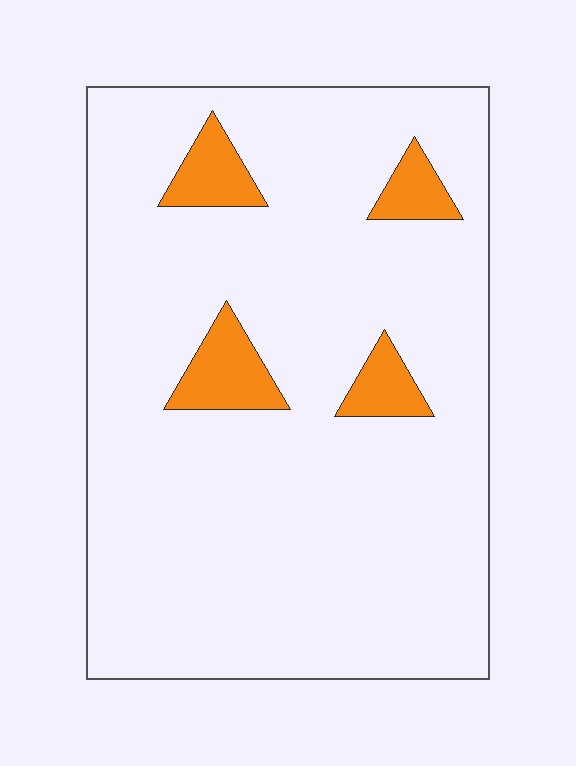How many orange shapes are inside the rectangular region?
4.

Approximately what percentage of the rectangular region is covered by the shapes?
Approximately 10%.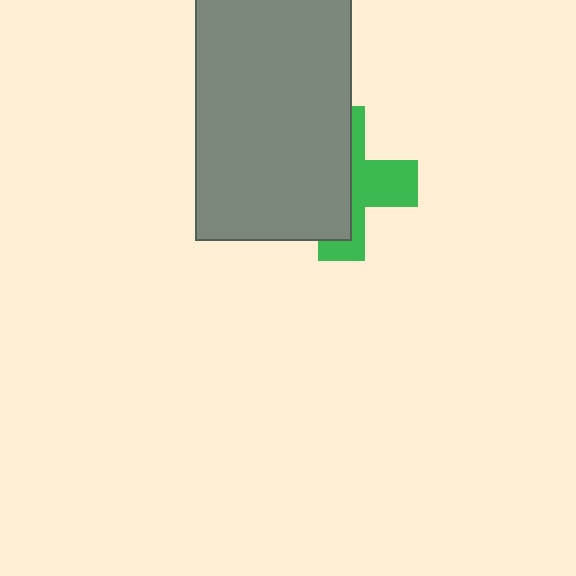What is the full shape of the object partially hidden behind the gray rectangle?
The partially hidden object is a green cross.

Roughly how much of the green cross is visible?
A small part of it is visible (roughly 43%).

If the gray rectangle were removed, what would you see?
You would see the complete green cross.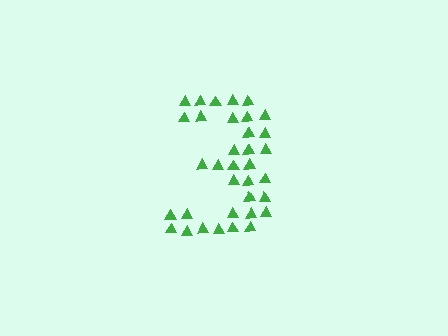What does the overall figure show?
The overall figure shows the digit 3.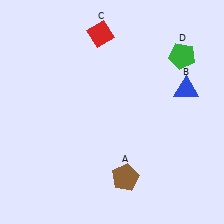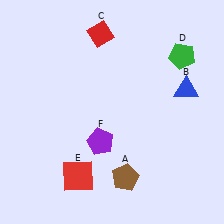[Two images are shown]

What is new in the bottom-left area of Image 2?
A purple pentagon (F) was added in the bottom-left area of Image 2.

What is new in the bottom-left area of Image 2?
A red square (E) was added in the bottom-left area of Image 2.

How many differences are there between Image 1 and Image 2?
There are 2 differences between the two images.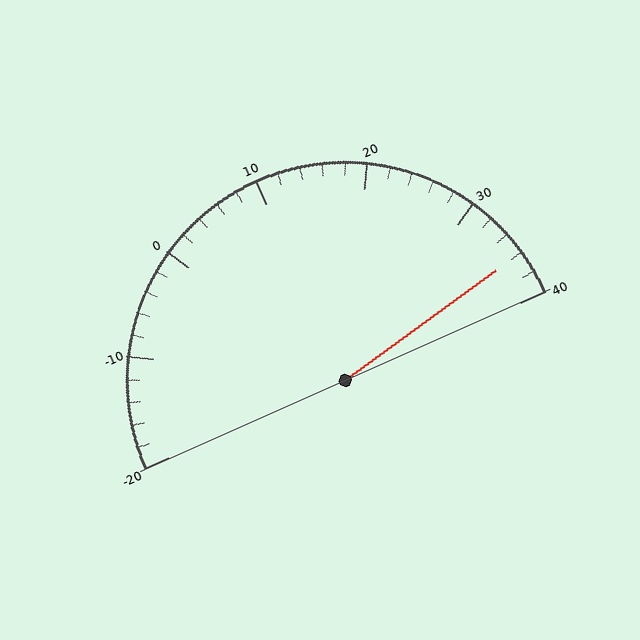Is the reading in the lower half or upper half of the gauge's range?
The reading is in the upper half of the range (-20 to 40).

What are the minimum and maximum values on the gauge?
The gauge ranges from -20 to 40.